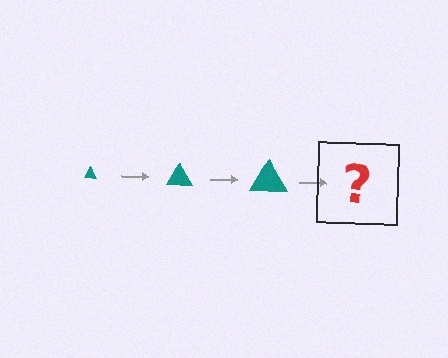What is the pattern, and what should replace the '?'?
The pattern is that the triangle gets progressively larger each step. The '?' should be a teal triangle, larger than the previous one.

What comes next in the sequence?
The next element should be a teal triangle, larger than the previous one.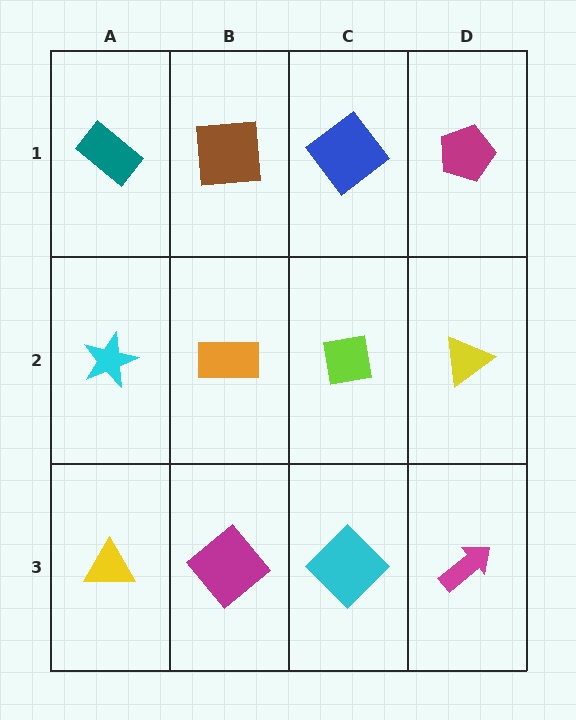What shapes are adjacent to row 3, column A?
A cyan star (row 2, column A), a magenta diamond (row 3, column B).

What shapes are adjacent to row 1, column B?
An orange rectangle (row 2, column B), a teal rectangle (row 1, column A), a blue diamond (row 1, column C).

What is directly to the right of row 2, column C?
A yellow triangle.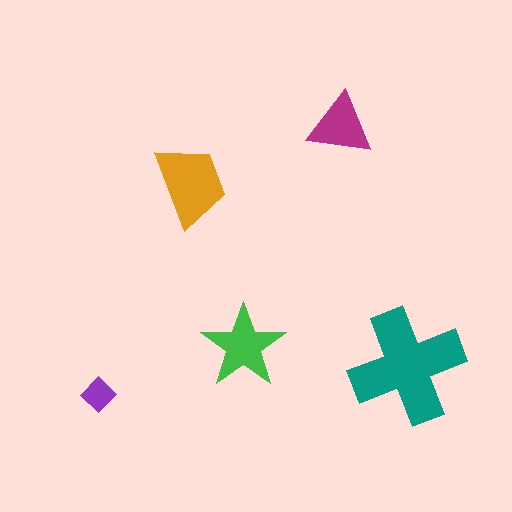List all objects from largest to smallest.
The teal cross, the orange trapezoid, the green star, the magenta triangle, the purple diamond.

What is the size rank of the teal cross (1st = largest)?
1st.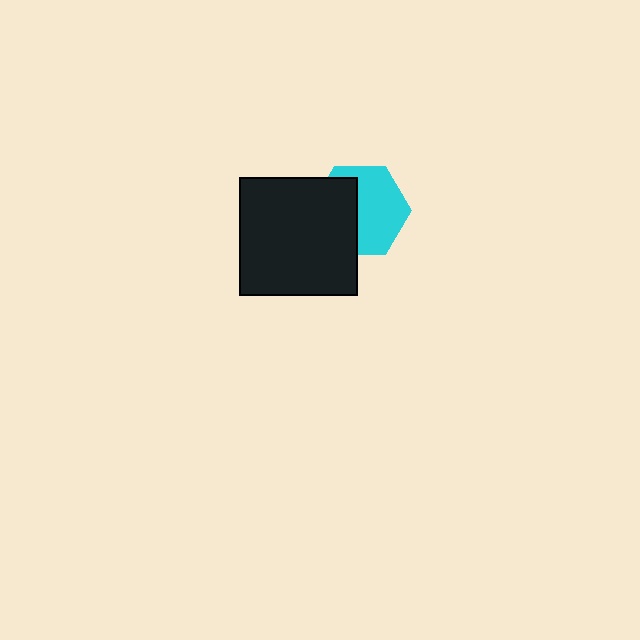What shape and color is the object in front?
The object in front is a black square.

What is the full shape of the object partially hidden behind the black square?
The partially hidden object is a cyan hexagon.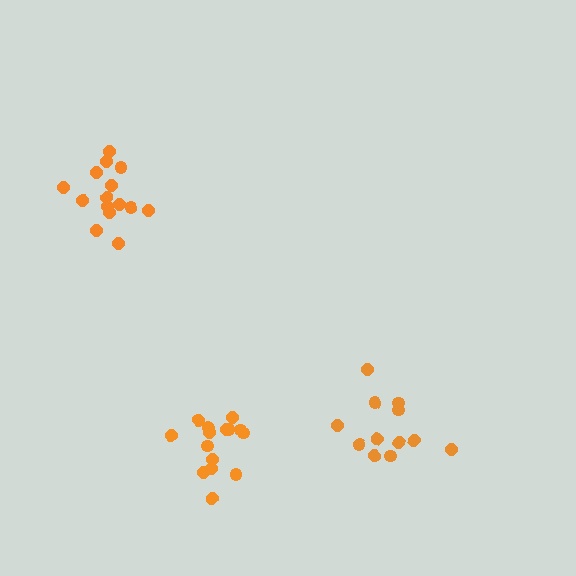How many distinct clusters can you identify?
There are 3 distinct clusters.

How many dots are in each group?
Group 1: 12 dots, Group 2: 15 dots, Group 3: 16 dots (43 total).